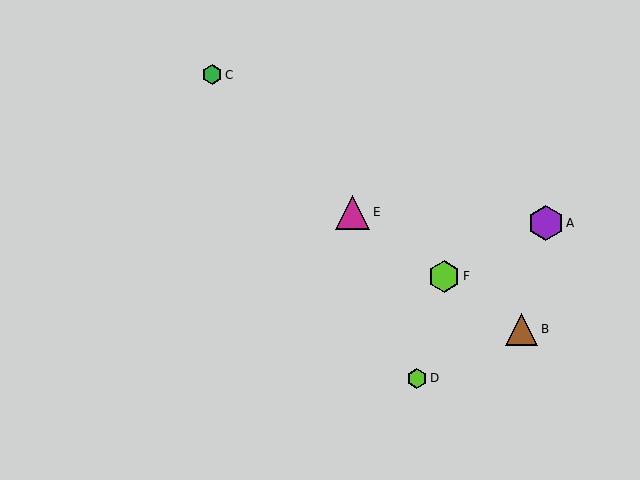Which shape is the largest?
The purple hexagon (labeled A) is the largest.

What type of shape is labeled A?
Shape A is a purple hexagon.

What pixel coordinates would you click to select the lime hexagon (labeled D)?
Click at (417, 378) to select the lime hexagon D.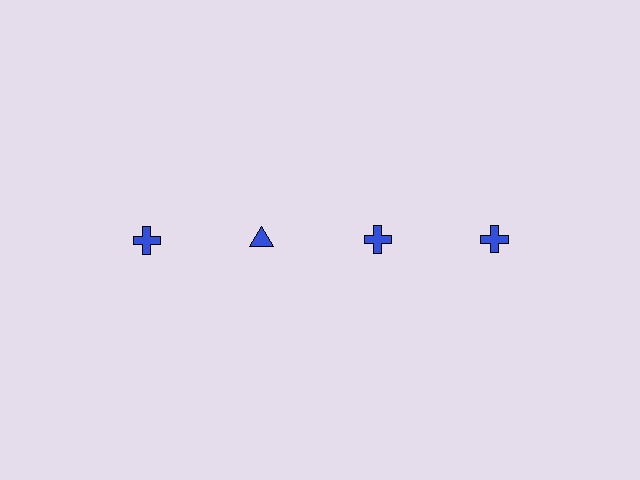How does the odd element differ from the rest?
It has a different shape: triangle instead of cross.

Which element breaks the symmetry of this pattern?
The blue triangle in the top row, second from left column breaks the symmetry. All other shapes are blue crosses.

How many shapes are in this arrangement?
There are 4 shapes arranged in a grid pattern.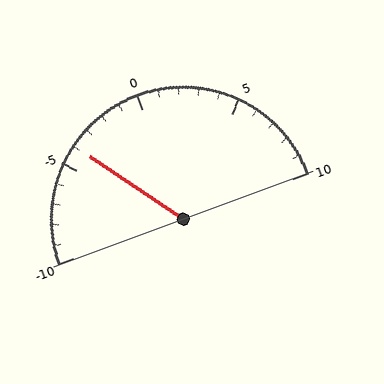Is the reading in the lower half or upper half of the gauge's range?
The reading is in the lower half of the range (-10 to 10).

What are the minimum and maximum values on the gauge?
The gauge ranges from -10 to 10.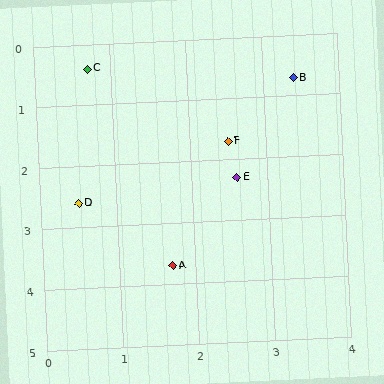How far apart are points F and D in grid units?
Points F and D are about 2.2 grid units apart.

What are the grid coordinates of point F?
Point F is at approximately (2.5, 1.7).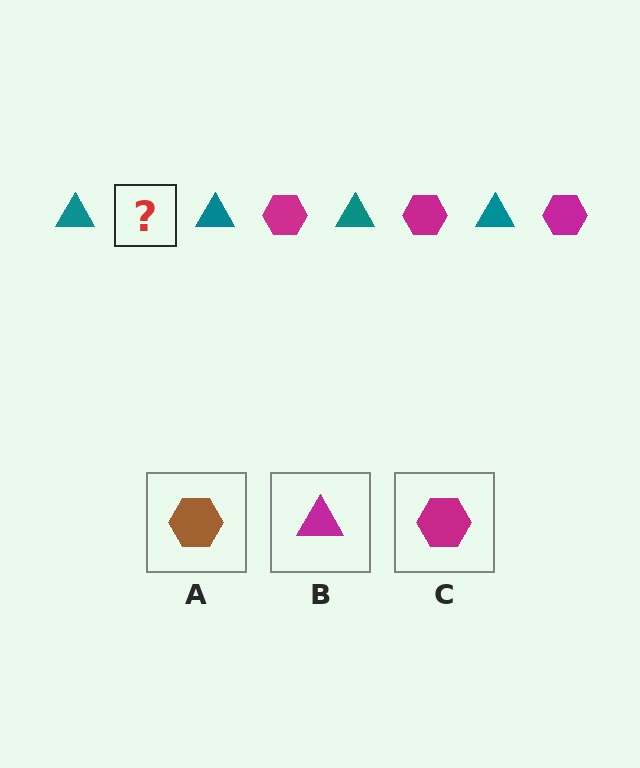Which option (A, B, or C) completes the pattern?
C.